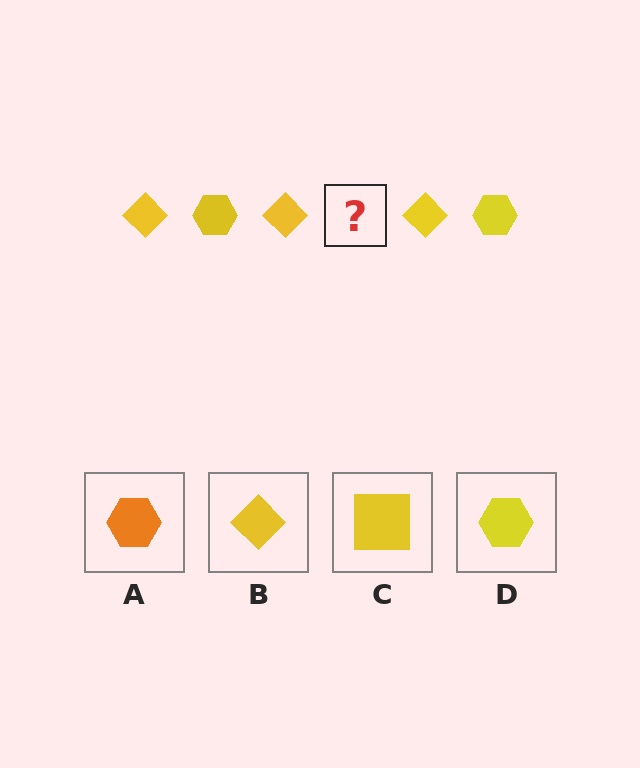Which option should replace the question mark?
Option D.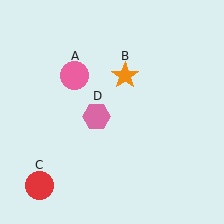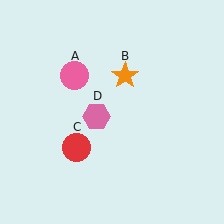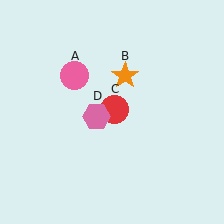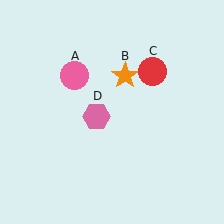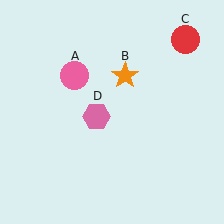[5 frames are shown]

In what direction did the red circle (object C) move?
The red circle (object C) moved up and to the right.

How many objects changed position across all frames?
1 object changed position: red circle (object C).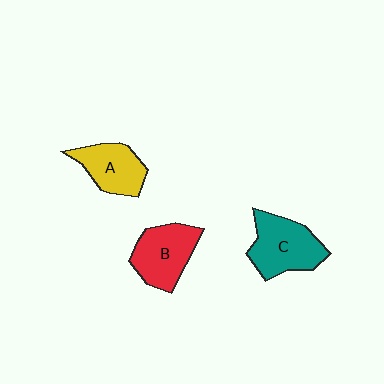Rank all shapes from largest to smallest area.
From largest to smallest: C (teal), B (red), A (yellow).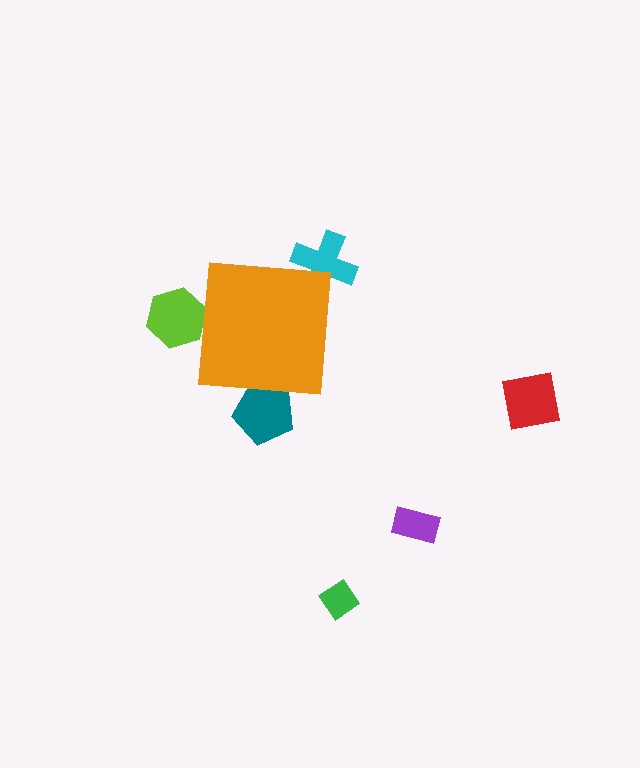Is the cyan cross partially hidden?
Yes, the cyan cross is partially hidden behind the orange square.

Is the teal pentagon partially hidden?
Yes, the teal pentagon is partially hidden behind the orange square.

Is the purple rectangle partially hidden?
No, the purple rectangle is fully visible.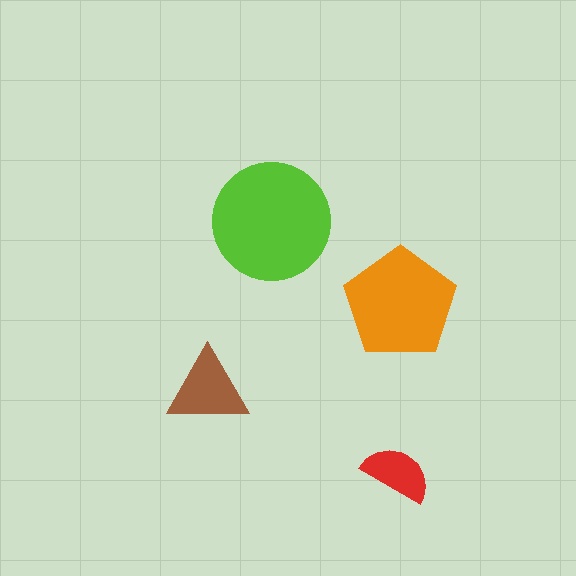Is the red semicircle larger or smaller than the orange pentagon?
Smaller.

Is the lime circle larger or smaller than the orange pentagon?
Larger.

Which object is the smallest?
The red semicircle.